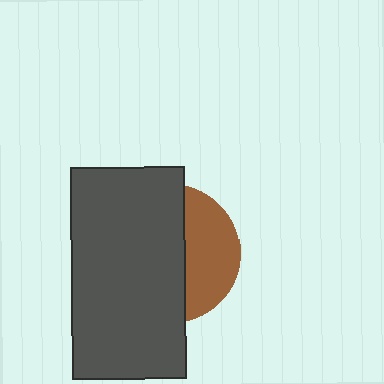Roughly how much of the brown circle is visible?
A small part of it is visible (roughly 36%).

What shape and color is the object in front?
The object in front is a dark gray rectangle.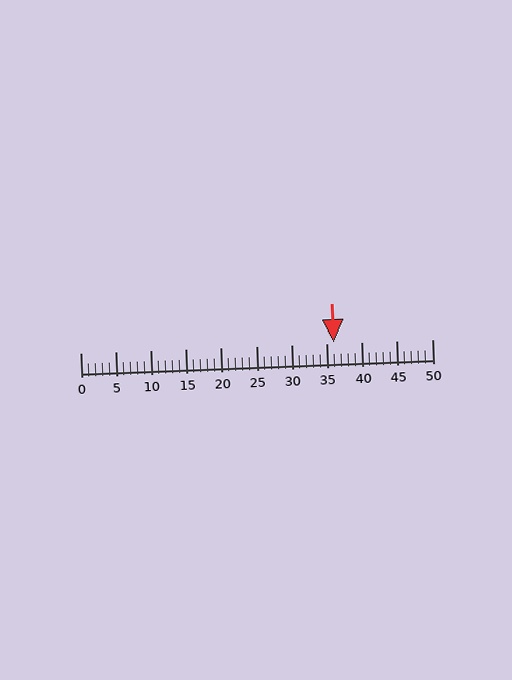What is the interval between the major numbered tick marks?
The major tick marks are spaced 5 units apart.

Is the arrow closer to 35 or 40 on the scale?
The arrow is closer to 35.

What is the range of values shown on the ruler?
The ruler shows values from 0 to 50.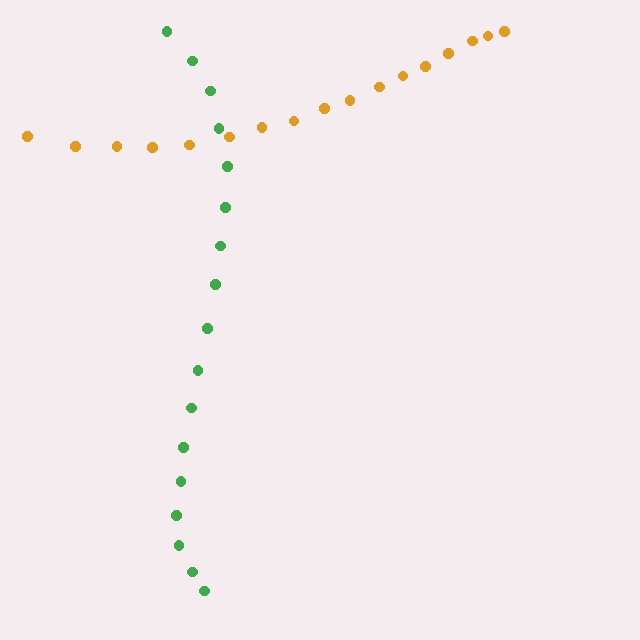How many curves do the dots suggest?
There are 2 distinct paths.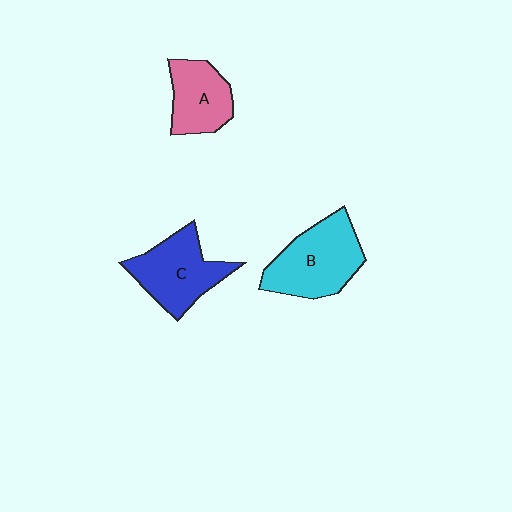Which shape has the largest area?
Shape B (cyan).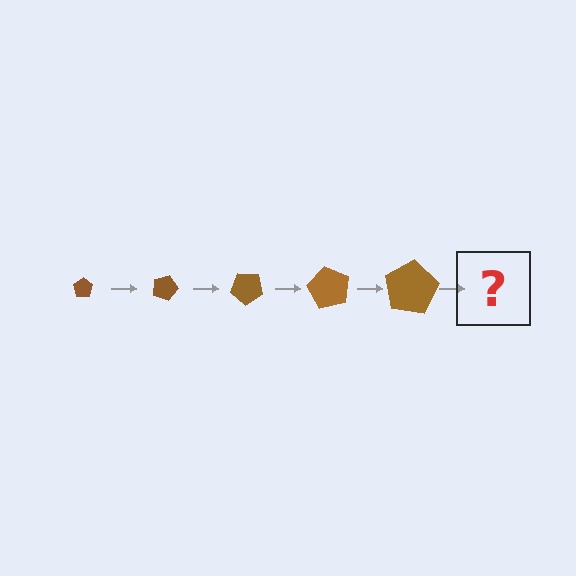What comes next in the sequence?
The next element should be a pentagon, larger than the previous one and rotated 100 degrees from the start.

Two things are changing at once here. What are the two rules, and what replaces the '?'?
The two rules are that the pentagon grows larger each step and it rotates 20 degrees each step. The '?' should be a pentagon, larger than the previous one and rotated 100 degrees from the start.